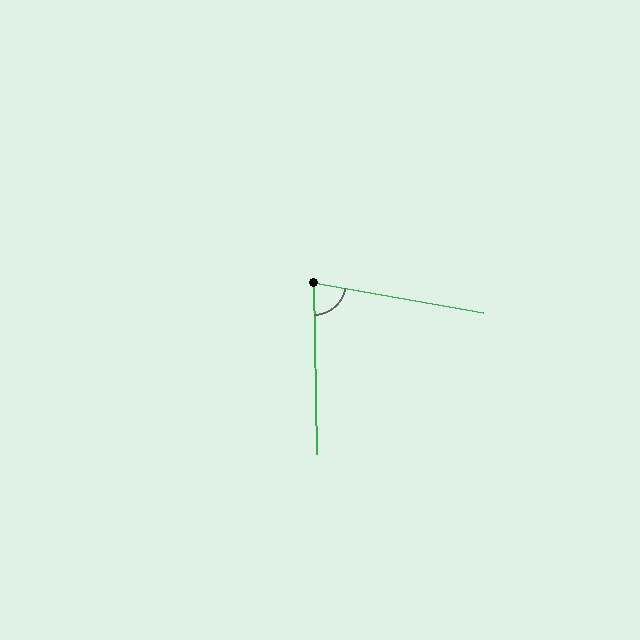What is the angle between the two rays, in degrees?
Approximately 79 degrees.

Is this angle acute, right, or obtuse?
It is acute.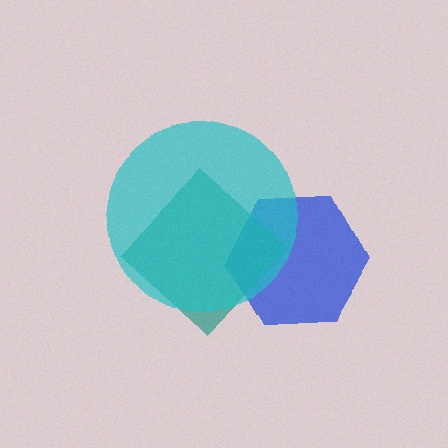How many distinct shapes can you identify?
There are 3 distinct shapes: a blue hexagon, a teal diamond, a cyan circle.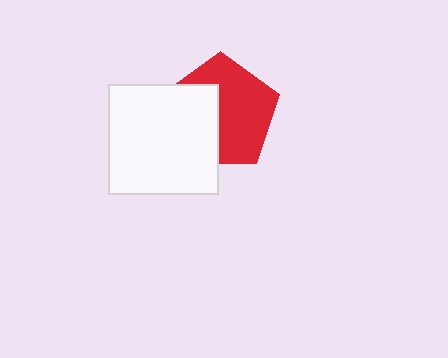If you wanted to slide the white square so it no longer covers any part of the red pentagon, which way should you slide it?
Slide it left — that is the most direct way to separate the two shapes.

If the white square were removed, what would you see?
You would see the complete red pentagon.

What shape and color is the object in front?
The object in front is a white square.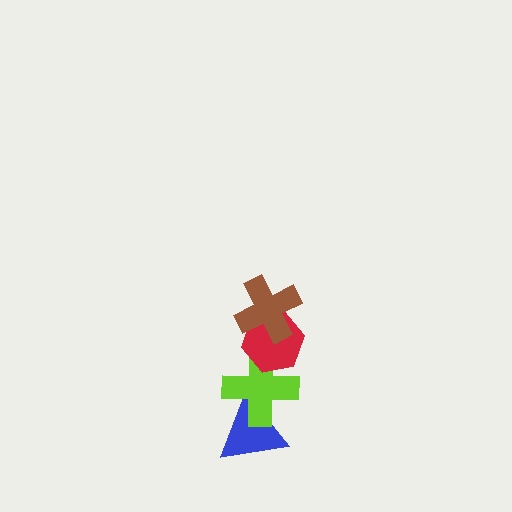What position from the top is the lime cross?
The lime cross is 3rd from the top.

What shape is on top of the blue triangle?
The lime cross is on top of the blue triangle.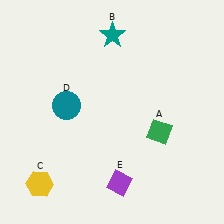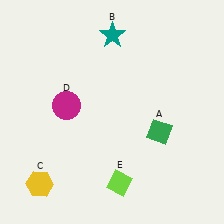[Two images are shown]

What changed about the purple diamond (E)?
In Image 1, E is purple. In Image 2, it changed to lime.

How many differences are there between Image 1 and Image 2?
There are 2 differences between the two images.